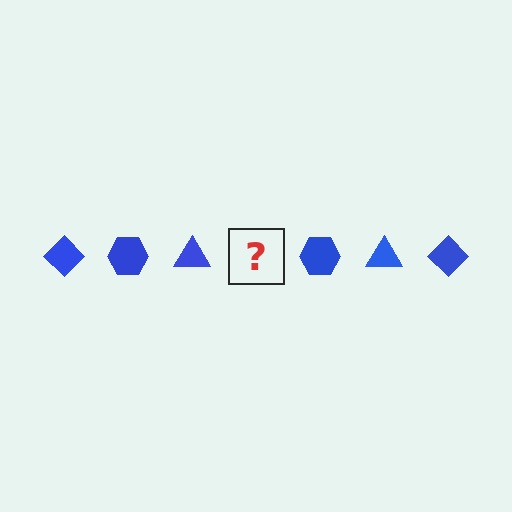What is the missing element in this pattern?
The missing element is a blue diamond.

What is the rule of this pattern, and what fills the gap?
The rule is that the pattern cycles through diamond, hexagon, triangle shapes in blue. The gap should be filled with a blue diamond.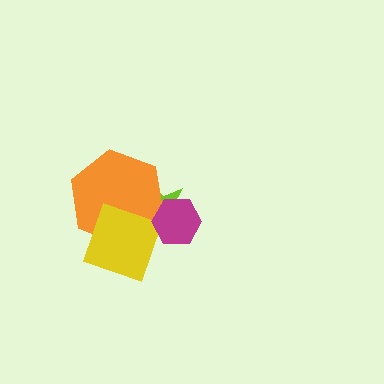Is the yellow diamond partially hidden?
Yes, it is partially covered by another shape.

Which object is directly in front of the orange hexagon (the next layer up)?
The yellow diamond is directly in front of the orange hexagon.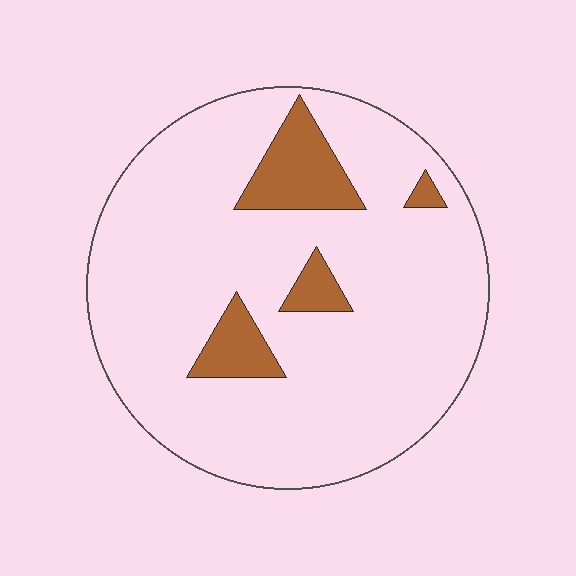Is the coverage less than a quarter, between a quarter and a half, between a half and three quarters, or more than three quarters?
Less than a quarter.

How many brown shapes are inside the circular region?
4.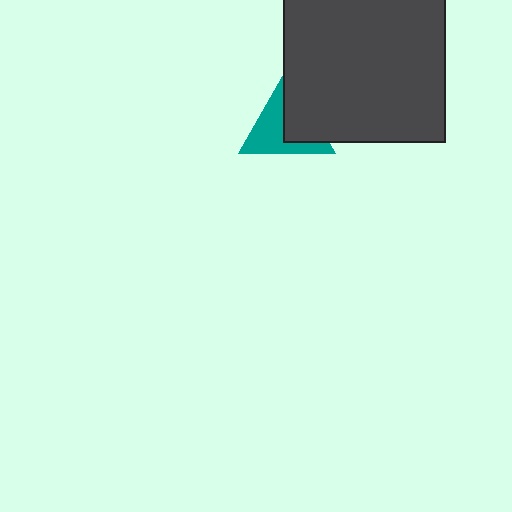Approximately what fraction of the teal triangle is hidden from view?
Roughly 45% of the teal triangle is hidden behind the dark gray square.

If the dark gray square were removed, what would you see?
You would see the complete teal triangle.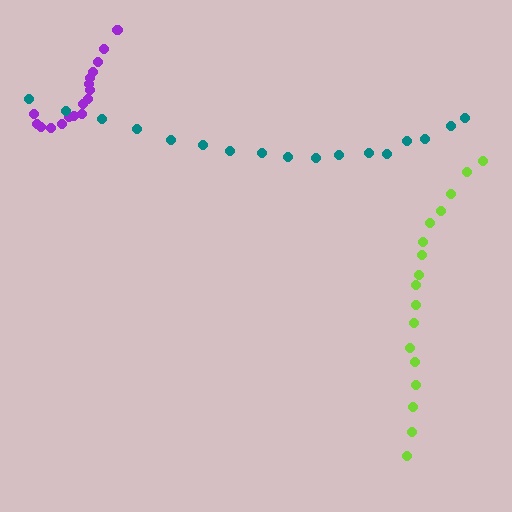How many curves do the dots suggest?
There are 3 distinct paths.